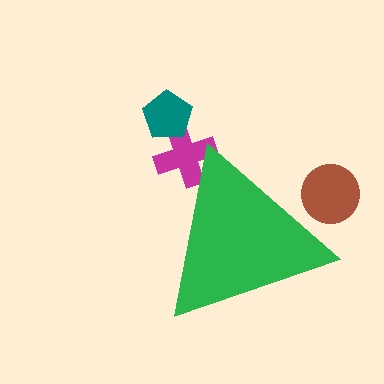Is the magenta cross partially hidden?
Yes, the magenta cross is partially hidden behind the green triangle.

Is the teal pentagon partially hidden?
No, the teal pentagon is fully visible.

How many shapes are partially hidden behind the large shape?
2 shapes are partially hidden.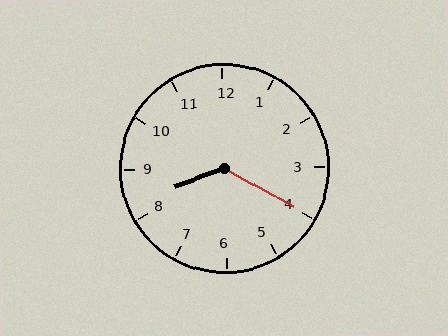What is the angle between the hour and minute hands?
Approximately 130 degrees.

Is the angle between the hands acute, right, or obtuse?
It is obtuse.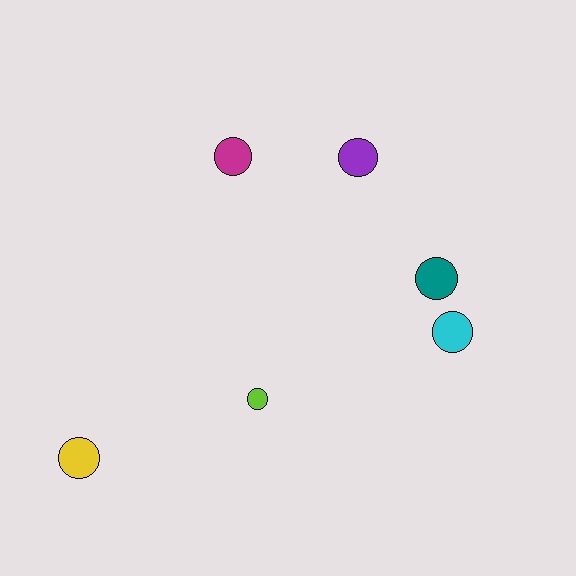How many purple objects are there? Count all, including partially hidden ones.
There is 1 purple object.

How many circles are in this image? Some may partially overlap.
There are 6 circles.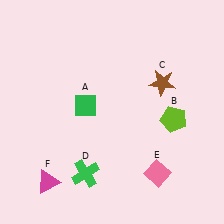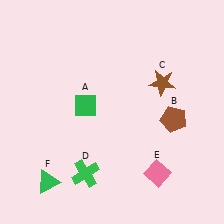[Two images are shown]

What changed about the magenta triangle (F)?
In Image 1, F is magenta. In Image 2, it changed to green.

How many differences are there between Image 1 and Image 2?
There are 2 differences between the two images.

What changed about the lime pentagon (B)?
In Image 1, B is lime. In Image 2, it changed to brown.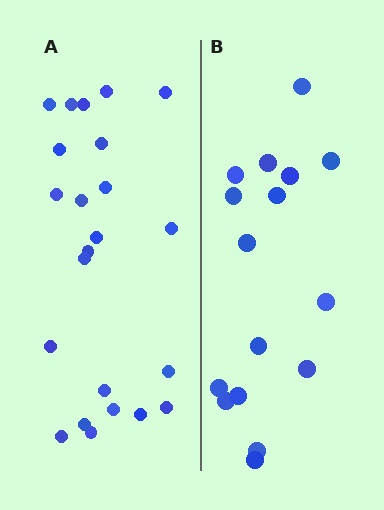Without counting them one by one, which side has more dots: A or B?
Region A (the left region) has more dots.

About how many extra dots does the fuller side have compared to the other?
Region A has roughly 8 or so more dots than region B.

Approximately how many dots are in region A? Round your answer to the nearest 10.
About 20 dots. (The exact count is 23, which rounds to 20.)